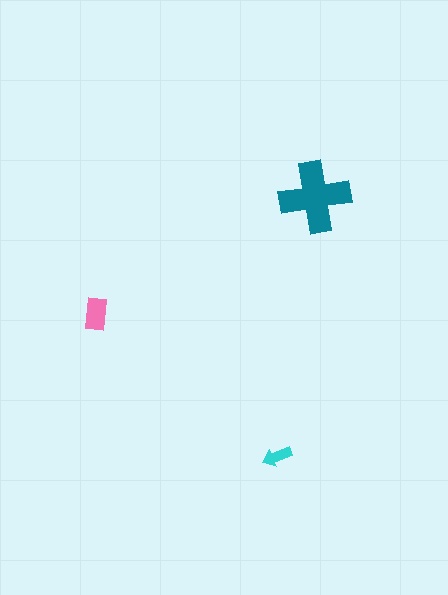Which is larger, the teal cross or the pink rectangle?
The teal cross.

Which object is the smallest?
The cyan arrow.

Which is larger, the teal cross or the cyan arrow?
The teal cross.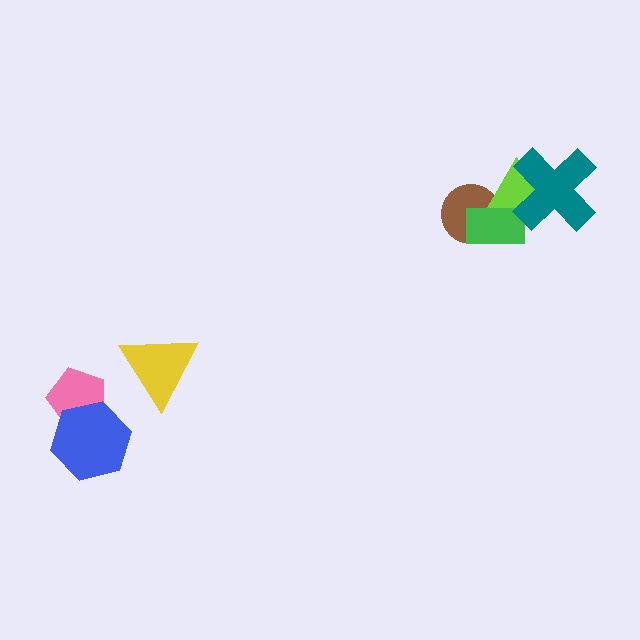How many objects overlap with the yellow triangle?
0 objects overlap with the yellow triangle.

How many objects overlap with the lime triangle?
3 objects overlap with the lime triangle.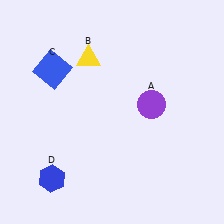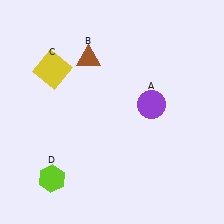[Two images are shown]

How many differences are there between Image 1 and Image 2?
There are 3 differences between the two images.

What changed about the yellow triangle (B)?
In Image 1, B is yellow. In Image 2, it changed to brown.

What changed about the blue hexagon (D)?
In Image 1, D is blue. In Image 2, it changed to lime.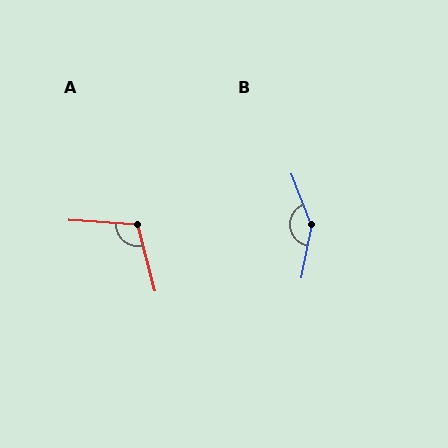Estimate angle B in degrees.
Approximately 147 degrees.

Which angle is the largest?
B, at approximately 147 degrees.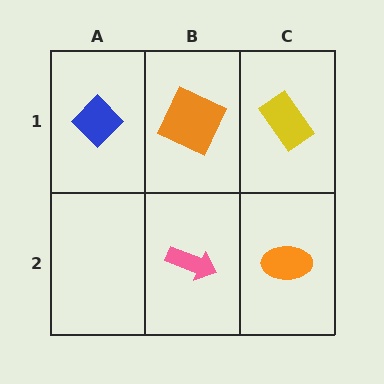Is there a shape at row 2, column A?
No, that cell is empty.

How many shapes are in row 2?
2 shapes.